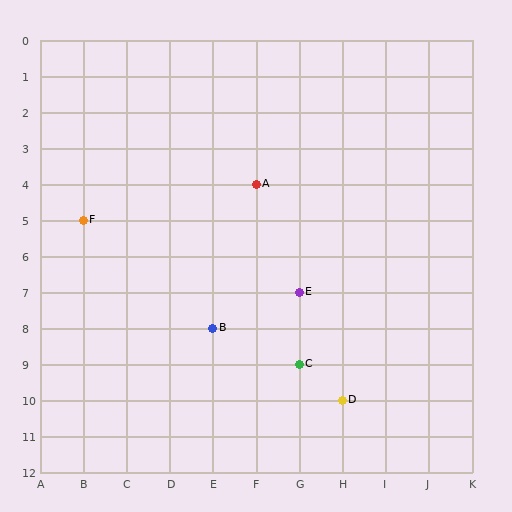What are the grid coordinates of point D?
Point D is at grid coordinates (H, 10).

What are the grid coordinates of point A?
Point A is at grid coordinates (F, 4).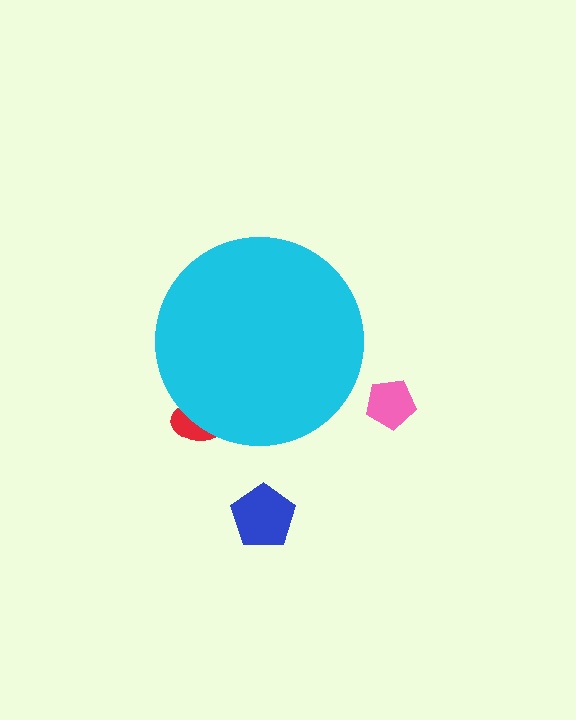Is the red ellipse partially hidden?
Yes, the red ellipse is partially hidden behind the cyan circle.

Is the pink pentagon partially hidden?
No, the pink pentagon is fully visible.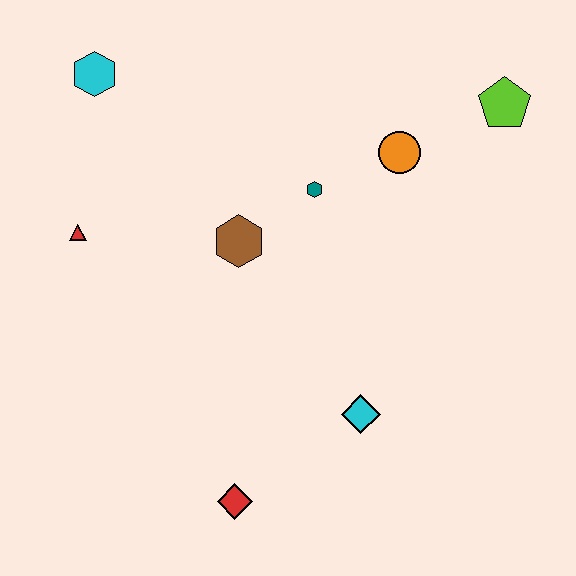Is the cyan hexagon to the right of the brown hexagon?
No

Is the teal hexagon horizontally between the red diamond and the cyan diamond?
Yes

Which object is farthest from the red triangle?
The lime pentagon is farthest from the red triangle.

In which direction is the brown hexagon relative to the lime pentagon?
The brown hexagon is to the left of the lime pentagon.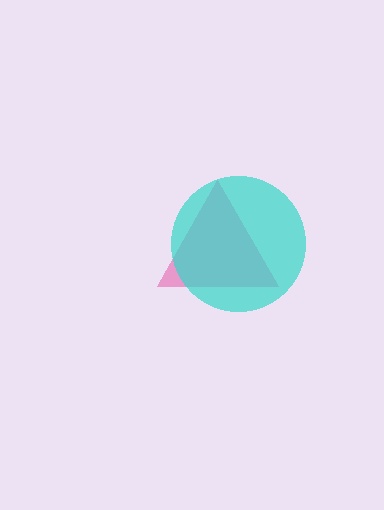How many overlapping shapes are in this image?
There are 2 overlapping shapes in the image.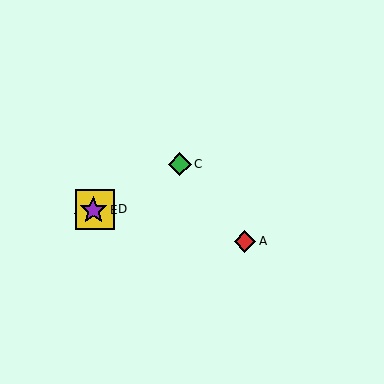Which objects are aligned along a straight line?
Objects B, C, D, E are aligned along a straight line.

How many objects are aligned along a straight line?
4 objects (B, C, D, E) are aligned along a straight line.